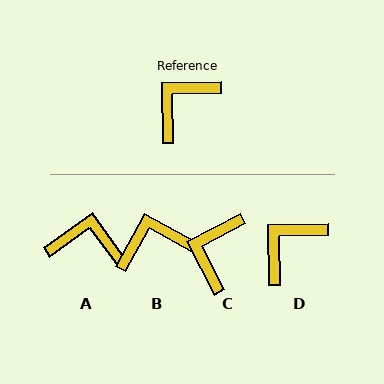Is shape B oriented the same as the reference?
No, it is off by about 30 degrees.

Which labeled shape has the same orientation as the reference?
D.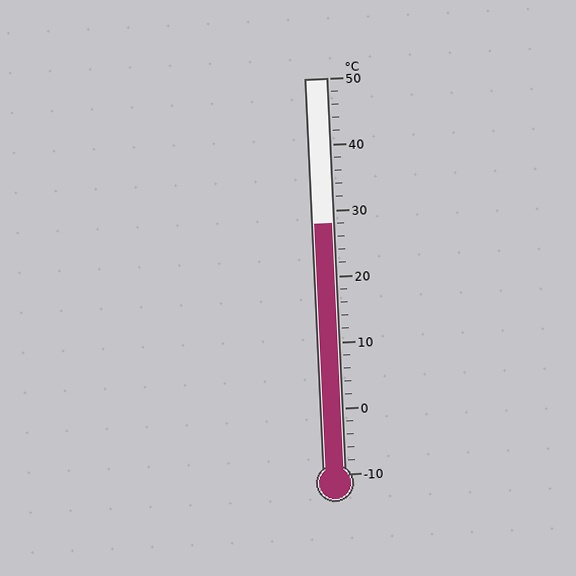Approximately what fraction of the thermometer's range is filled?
The thermometer is filled to approximately 65% of its range.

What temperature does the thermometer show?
The thermometer shows approximately 28°C.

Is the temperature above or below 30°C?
The temperature is below 30°C.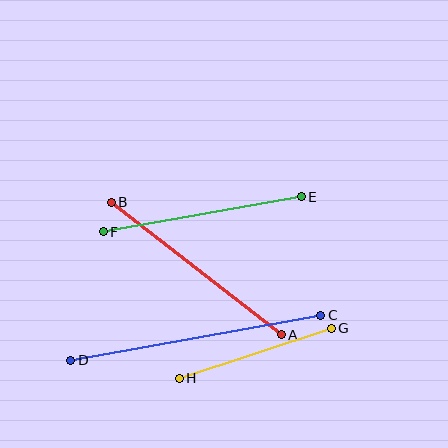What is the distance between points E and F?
The distance is approximately 201 pixels.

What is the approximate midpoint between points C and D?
The midpoint is at approximately (196, 338) pixels.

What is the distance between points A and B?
The distance is approximately 216 pixels.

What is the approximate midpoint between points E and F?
The midpoint is at approximately (202, 214) pixels.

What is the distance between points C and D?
The distance is approximately 254 pixels.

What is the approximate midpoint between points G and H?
The midpoint is at approximately (255, 353) pixels.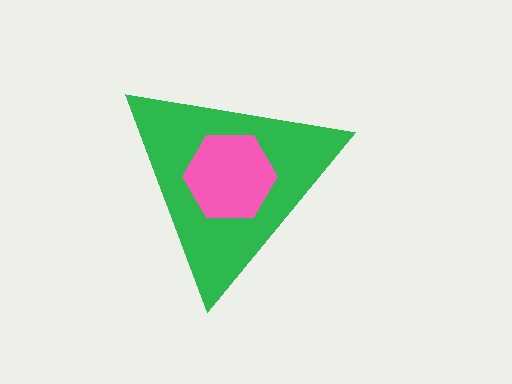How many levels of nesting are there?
2.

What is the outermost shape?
The green triangle.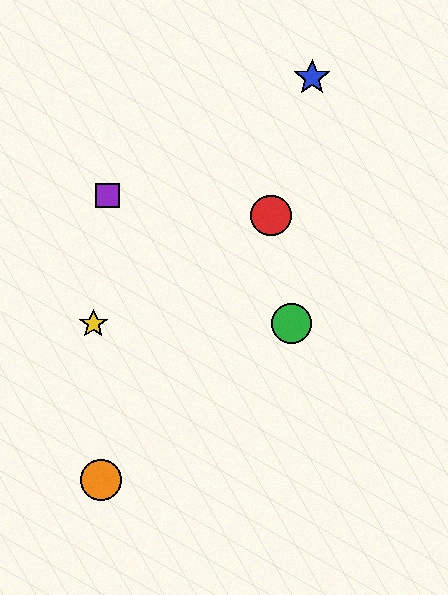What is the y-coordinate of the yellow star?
The yellow star is at y≈324.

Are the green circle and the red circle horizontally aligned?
No, the green circle is at y≈324 and the red circle is at y≈216.